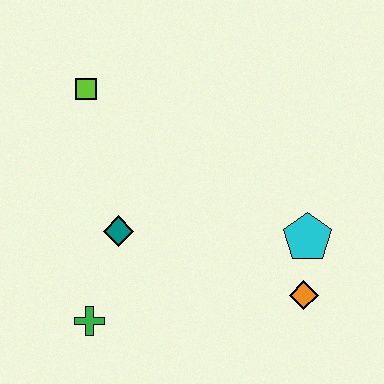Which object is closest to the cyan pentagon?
The orange diamond is closest to the cyan pentagon.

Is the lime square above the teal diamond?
Yes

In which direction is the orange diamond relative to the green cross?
The orange diamond is to the right of the green cross.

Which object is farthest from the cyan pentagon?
The lime square is farthest from the cyan pentagon.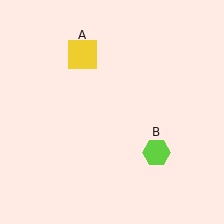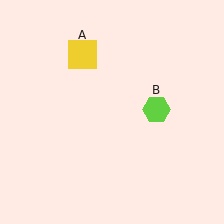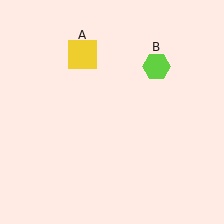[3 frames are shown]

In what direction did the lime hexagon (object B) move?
The lime hexagon (object B) moved up.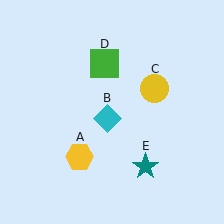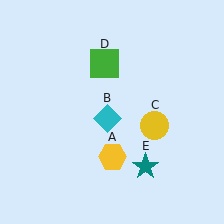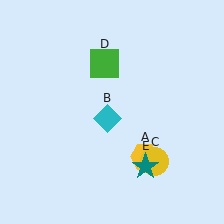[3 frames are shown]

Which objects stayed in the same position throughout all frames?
Cyan diamond (object B) and green square (object D) and teal star (object E) remained stationary.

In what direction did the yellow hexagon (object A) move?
The yellow hexagon (object A) moved right.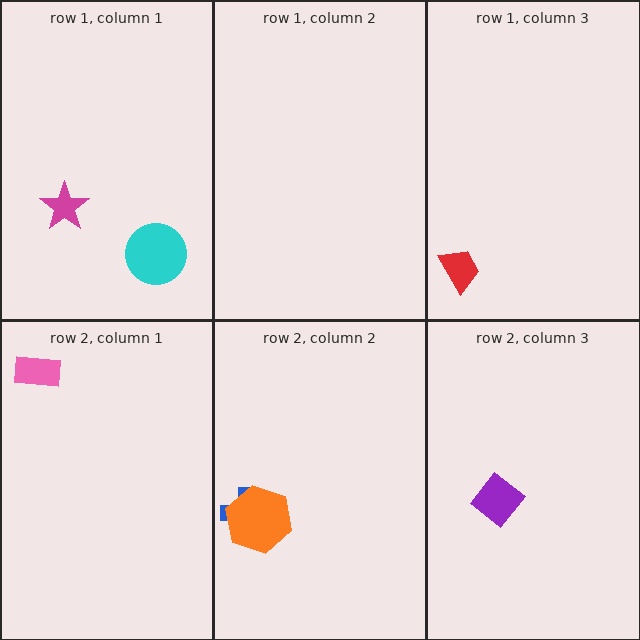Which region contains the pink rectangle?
The row 2, column 1 region.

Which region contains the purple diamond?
The row 2, column 3 region.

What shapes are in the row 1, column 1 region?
The magenta star, the cyan circle.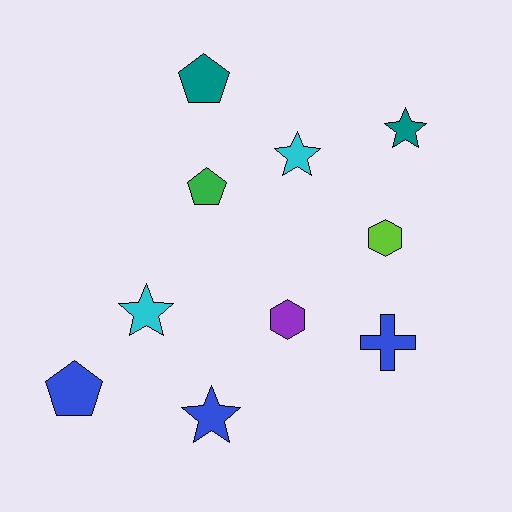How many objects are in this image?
There are 10 objects.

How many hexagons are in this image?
There are 2 hexagons.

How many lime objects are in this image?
There is 1 lime object.